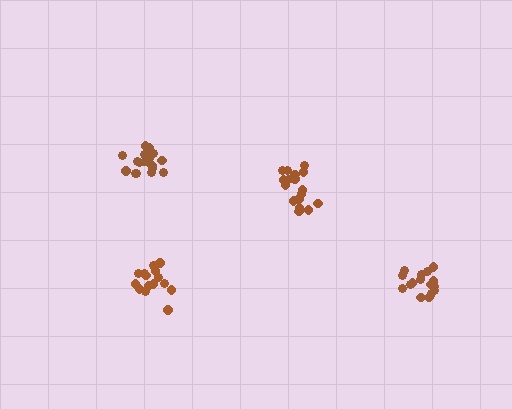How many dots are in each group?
Group 1: 15 dots, Group 2: 17 dots, Group 3: 16 dots, Group 4: 18 dots (66 total).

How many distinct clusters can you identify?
There are 4 distinct clusters.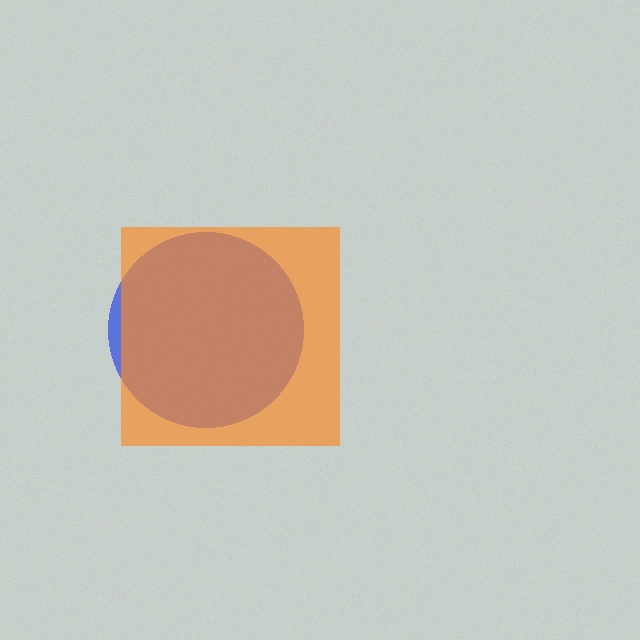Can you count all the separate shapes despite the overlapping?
Yes, there are 2 separate shapes.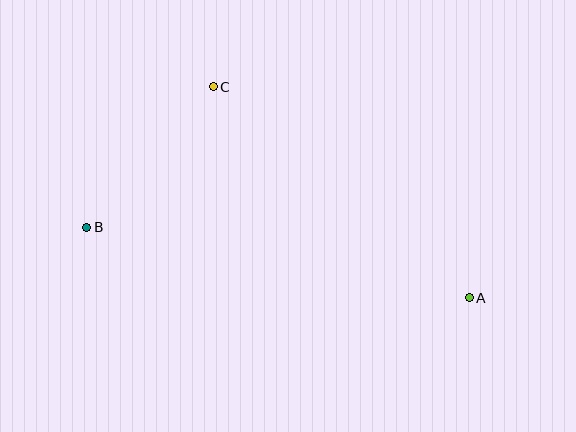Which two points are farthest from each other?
Points A and B are farthest from each other.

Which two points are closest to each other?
Points B and C are closest to each other.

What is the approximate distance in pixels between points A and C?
The distance between A and C is approximately 332 pixels.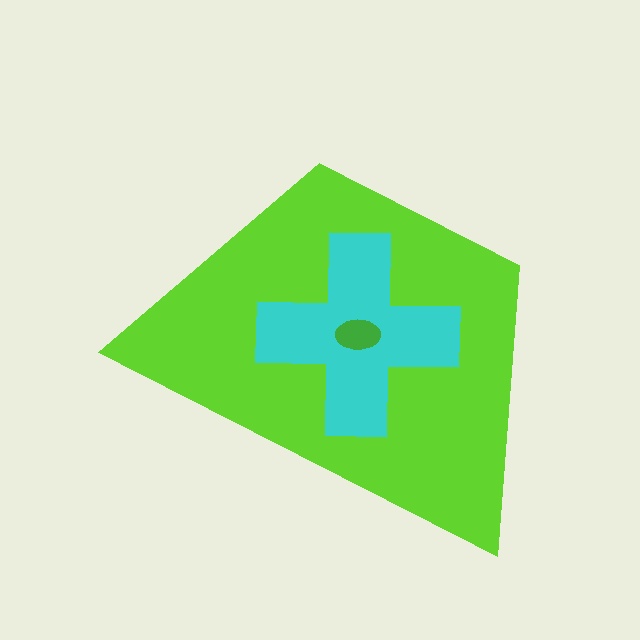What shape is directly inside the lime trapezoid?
The cyan cross.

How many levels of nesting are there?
3.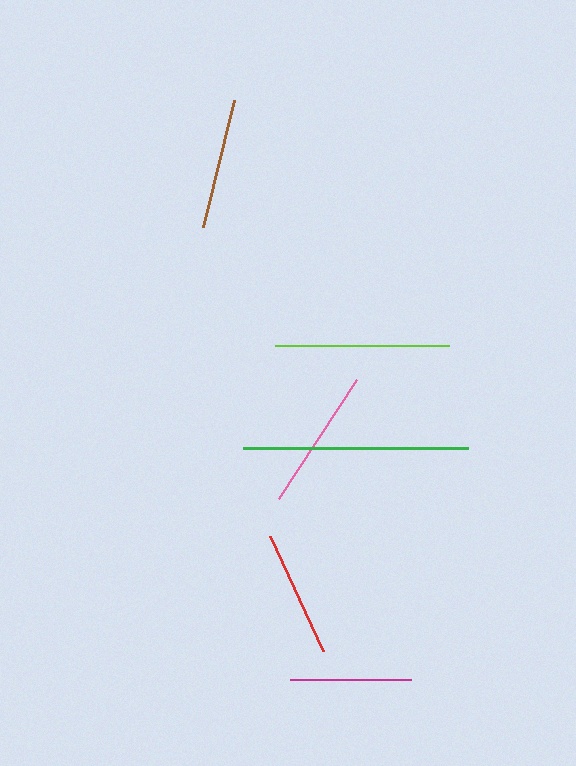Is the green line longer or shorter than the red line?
The green line is longer than the red line.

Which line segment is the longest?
The green line is the longest at approximately 225 pixels.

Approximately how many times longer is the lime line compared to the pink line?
The lime line is approximately 1.2 times the length of the pink line.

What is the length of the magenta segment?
The magenta segment is approximately 121 pixels long.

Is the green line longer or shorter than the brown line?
The green line is longer than the brown line.